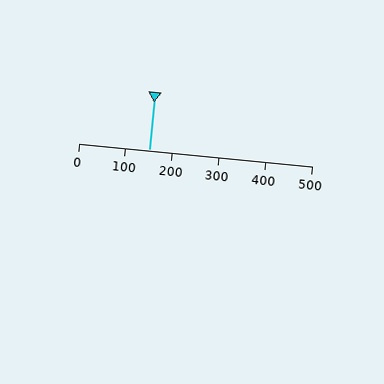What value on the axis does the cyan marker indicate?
The marker indicates approximately 150.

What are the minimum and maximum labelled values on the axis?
The axis runs from 0 to 500.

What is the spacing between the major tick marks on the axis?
The major ticks are spaced 100 apart.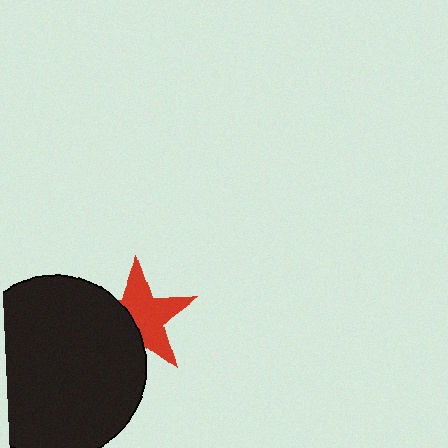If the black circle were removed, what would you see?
You would see the complete red star.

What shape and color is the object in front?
The object in front is a black circle.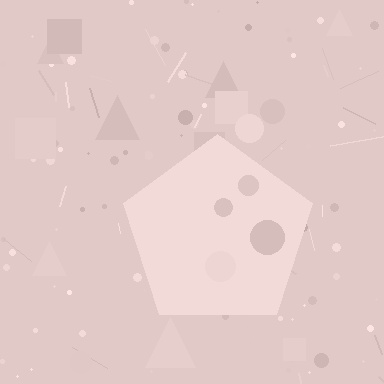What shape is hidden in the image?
A pentagon is hidden in the image.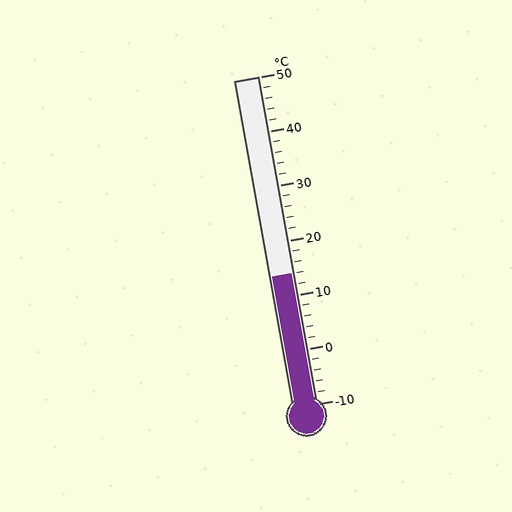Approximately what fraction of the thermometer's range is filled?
The thermometer is filled to approximately 40% of its range.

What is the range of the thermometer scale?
The thermometer scale ranges from -10°C to 50°C.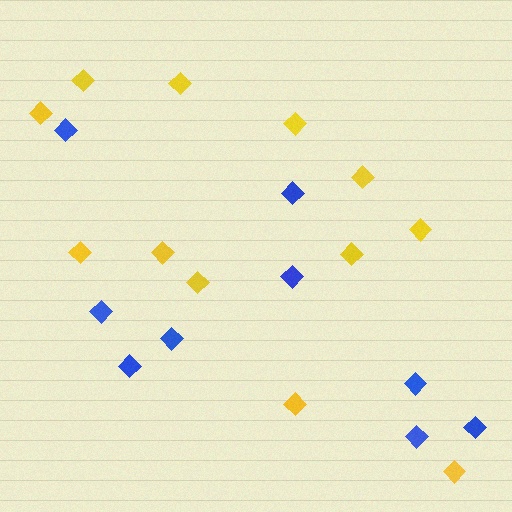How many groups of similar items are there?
There are 2 groups: one group of blue diamonds (9) and one group of yellow diamonds (12).